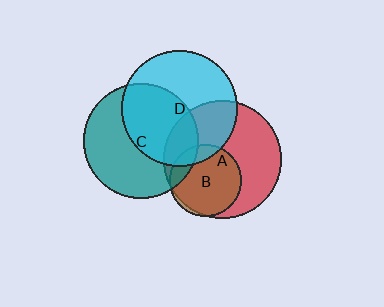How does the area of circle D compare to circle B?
Approximately 2.6 times.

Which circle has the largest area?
Circle A (red).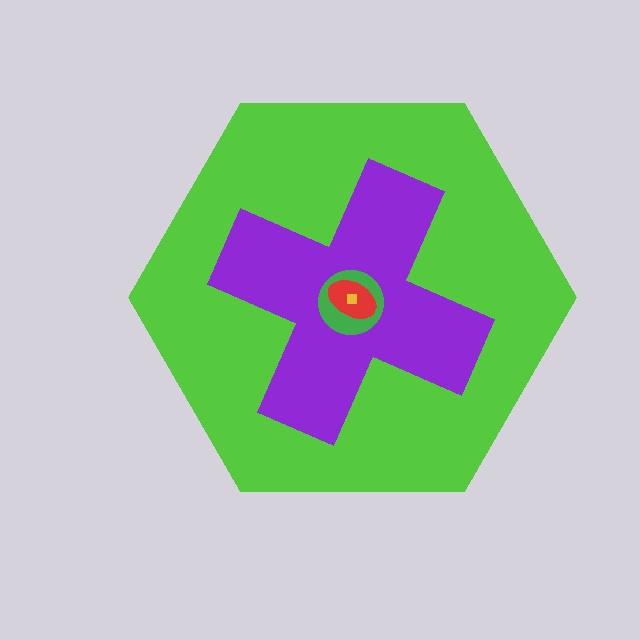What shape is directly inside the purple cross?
The green circle.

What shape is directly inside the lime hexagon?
The purple cross.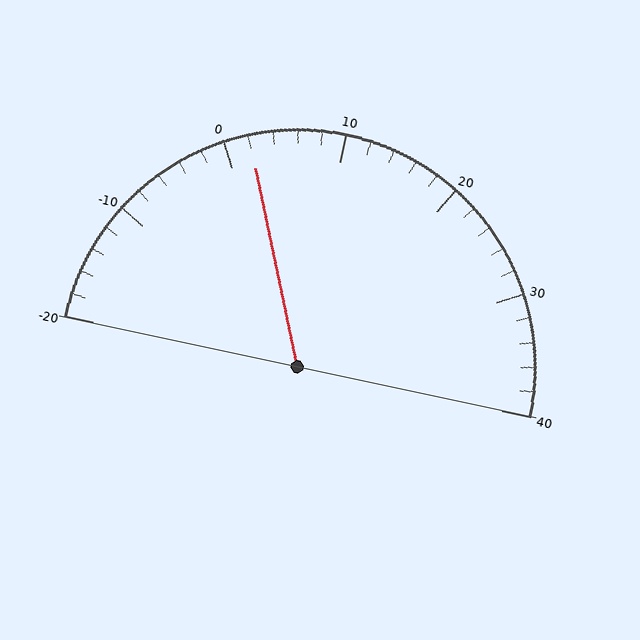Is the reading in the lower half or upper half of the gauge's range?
The reading is in the lower half of the range (-20 to 40).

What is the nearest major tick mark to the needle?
The nearest major tick mark is 0.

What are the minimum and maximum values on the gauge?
The gauge ranges from -20 to 40.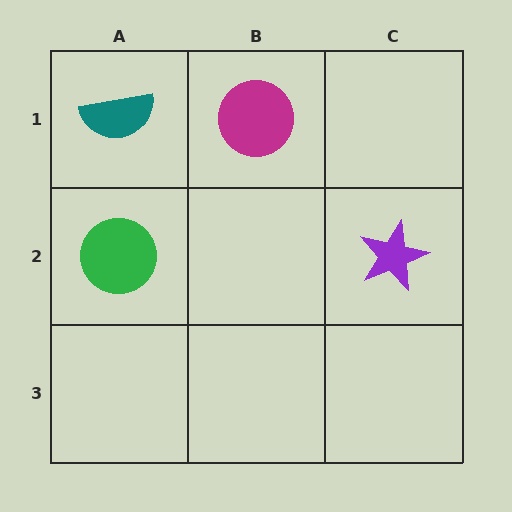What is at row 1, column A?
A teal semicircle.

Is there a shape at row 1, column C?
No, that cell is empty.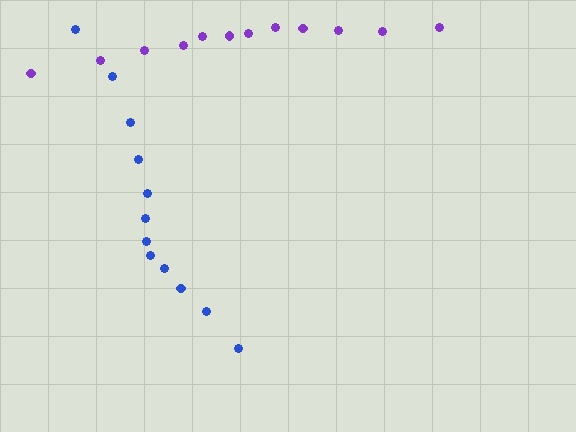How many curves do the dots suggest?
There are 2 distinct paths.